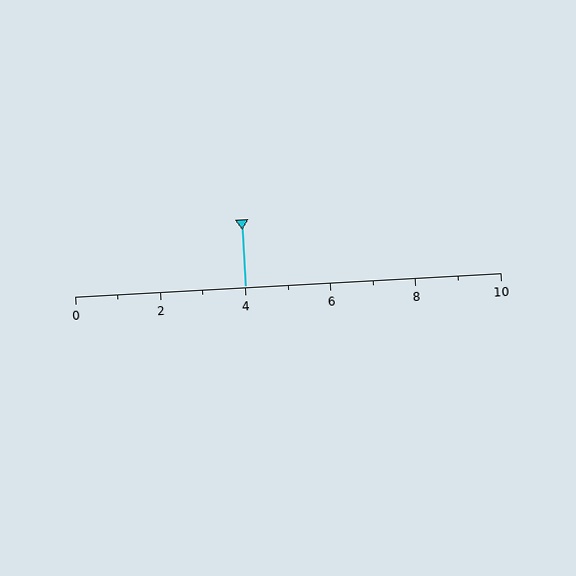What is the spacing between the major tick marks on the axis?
The major ticks are spaced 2 apart.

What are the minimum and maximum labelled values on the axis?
The axis runs from 0 to 10.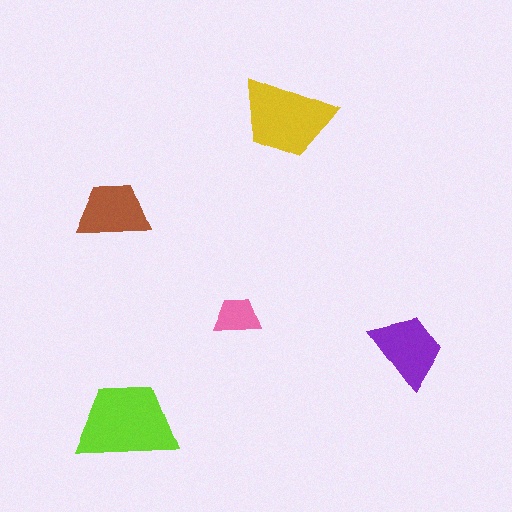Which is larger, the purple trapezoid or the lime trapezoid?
The lime one.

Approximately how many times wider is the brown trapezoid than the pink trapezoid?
About 1.5 times wider.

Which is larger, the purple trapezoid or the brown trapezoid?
The purple one.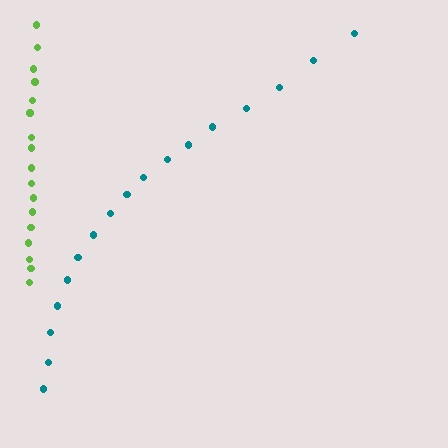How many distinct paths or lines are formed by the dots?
There are 2 distinct paths.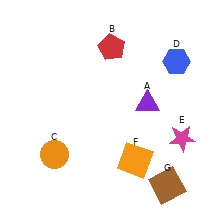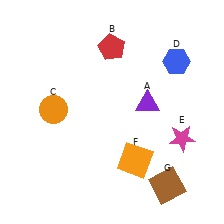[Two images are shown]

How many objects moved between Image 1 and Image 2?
1 object moved between the two images.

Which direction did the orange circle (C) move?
The orange circle (C) moved up.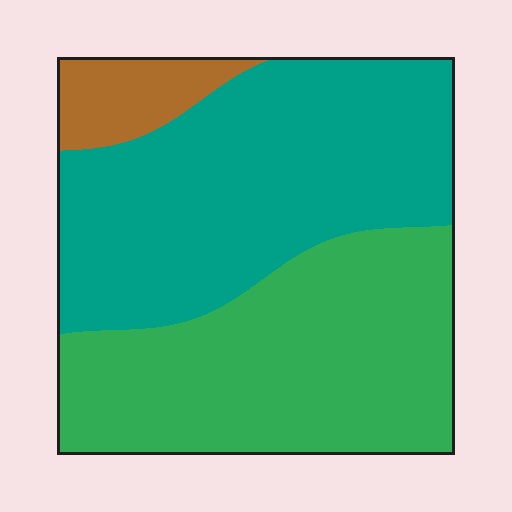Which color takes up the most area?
Teal, at roughly 50%.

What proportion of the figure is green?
Green covers 44% of the figure.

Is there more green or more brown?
Green.